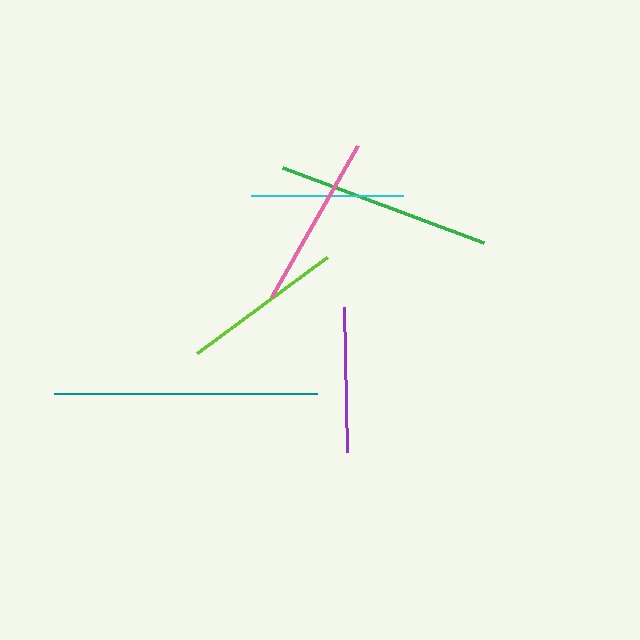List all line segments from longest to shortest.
From longest to shortest: teal, green, pink, lime, cyan, purple.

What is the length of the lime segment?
The lime segment is approximately 161 pixels long.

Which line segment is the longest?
The teal line is the longest at approximately 263 pixels.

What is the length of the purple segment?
The purple segment is approximately 145 pixels long.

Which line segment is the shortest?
The purple line is the shortest at approximately 145 pixels.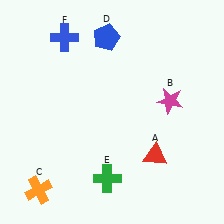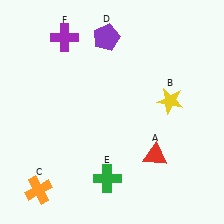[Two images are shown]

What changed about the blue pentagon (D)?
In Image 1, D is blue. In Image 2, it changed to purple.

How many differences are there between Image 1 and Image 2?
There are 3 differences between the two images.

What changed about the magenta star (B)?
In Image 1, B is magenta. In Image 2, it changed to yellow.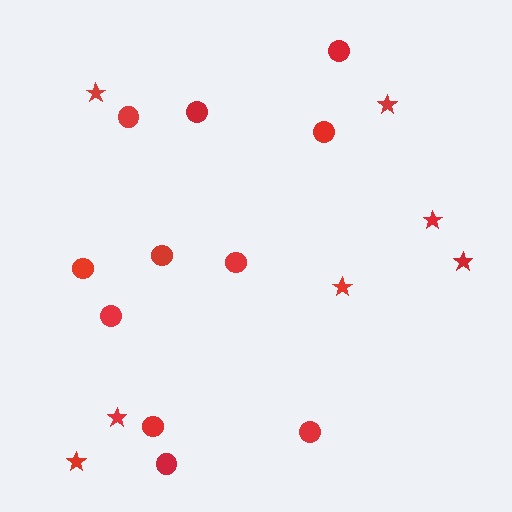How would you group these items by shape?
There are 2 groups: one group of circles (11) and one group of stars (7).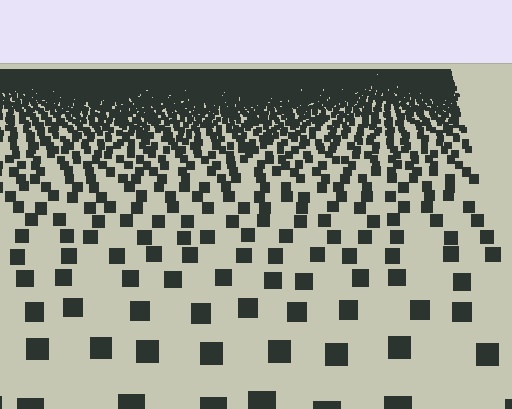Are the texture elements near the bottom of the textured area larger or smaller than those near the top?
Larger. Near the bottom, elements are closer to the viewer and appear at a bigger on-screen size.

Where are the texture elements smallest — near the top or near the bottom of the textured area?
Near the top.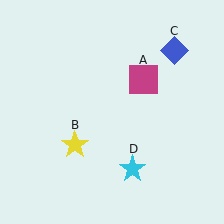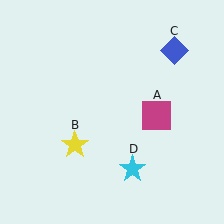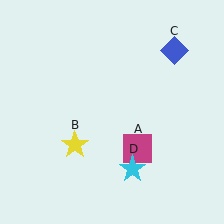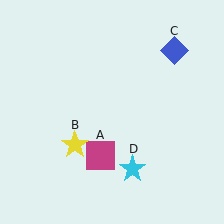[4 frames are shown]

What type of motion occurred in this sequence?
The magenta square (object A) rotated clockwise around the center of the scene.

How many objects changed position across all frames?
1 object changed position: magenta square (object A).